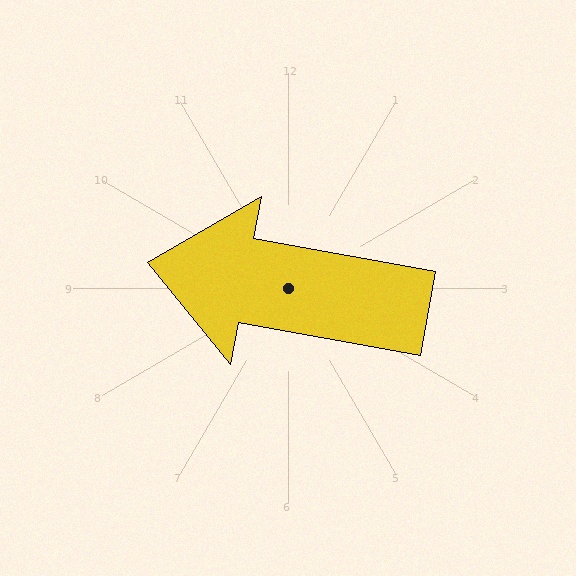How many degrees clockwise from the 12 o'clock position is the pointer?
Approximately 280 degrees.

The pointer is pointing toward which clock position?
Roughly 9 o'clock.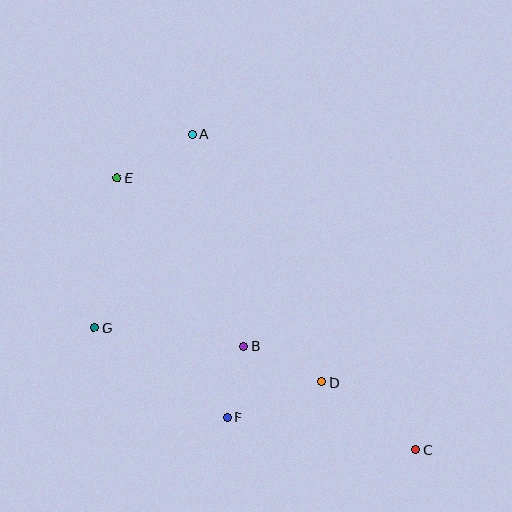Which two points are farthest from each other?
Points C and E are farthest from each other.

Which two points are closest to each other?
Points B and F are closest to each other.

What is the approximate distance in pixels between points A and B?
The distance between A and B is approximately 218 pixels.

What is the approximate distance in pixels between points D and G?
The distance between D and G is approximately 234 pixels.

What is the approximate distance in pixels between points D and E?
The distance between D and E is approximately 289 pixels.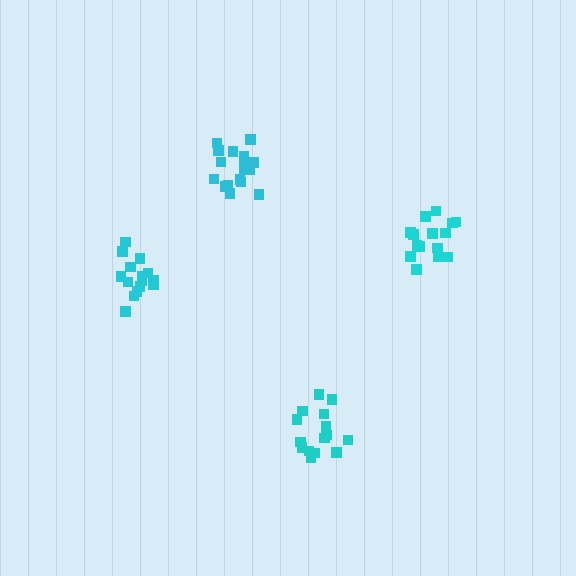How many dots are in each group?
Group 1: 18 dots, Group 2: 15 dots, Group 3: 15 dots, Group 4: 15 dots (63 total).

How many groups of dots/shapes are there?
There are 4 groups.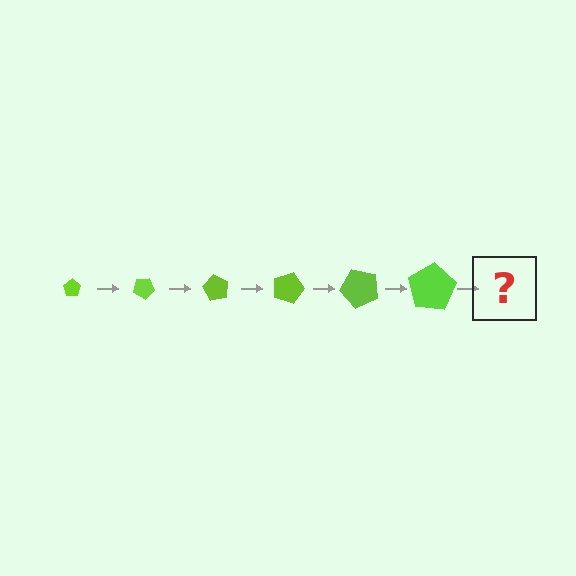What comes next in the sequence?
The next element should be a pentagon, larger than the previous one and rotated 180 degrees from the start.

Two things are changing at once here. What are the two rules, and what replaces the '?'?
The two rules are that the pentagon grows larger each step and it rotates 30 degrees each step. The '?' should be a pentagon, larger than the previous one and rotated 180 degrees from the start.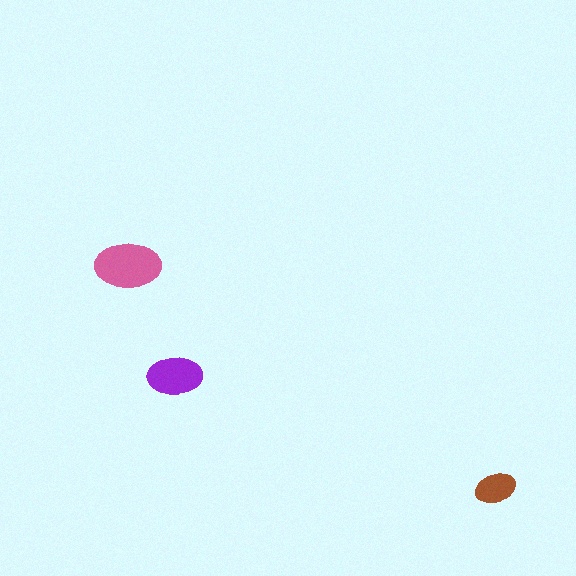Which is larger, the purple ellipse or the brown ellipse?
The purple one.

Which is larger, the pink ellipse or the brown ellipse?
The pink one.